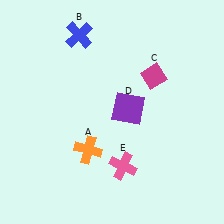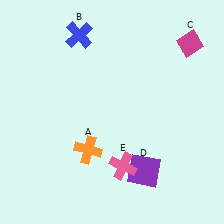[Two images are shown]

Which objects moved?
The objects that moved are: the magenta diamond (C), the purple square (D).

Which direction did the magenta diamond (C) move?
The magenta diamond (C) moved right.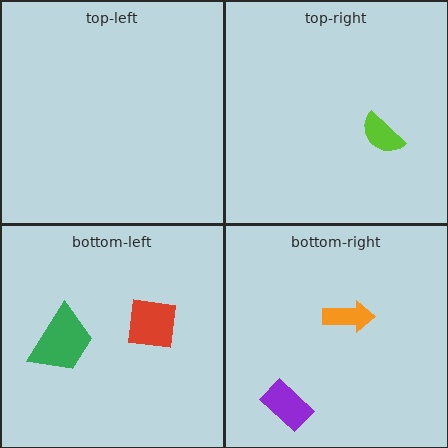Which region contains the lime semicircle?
The top-right region.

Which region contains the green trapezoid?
The bottom-left region.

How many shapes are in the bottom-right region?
2.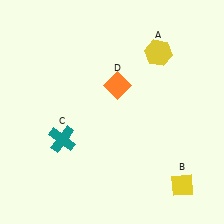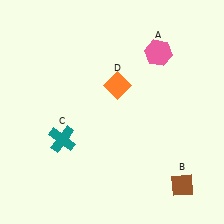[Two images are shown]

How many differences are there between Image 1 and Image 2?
There are 2 differences between the two images.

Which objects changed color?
A changed from yellow to pink. B changed from yellow to brown.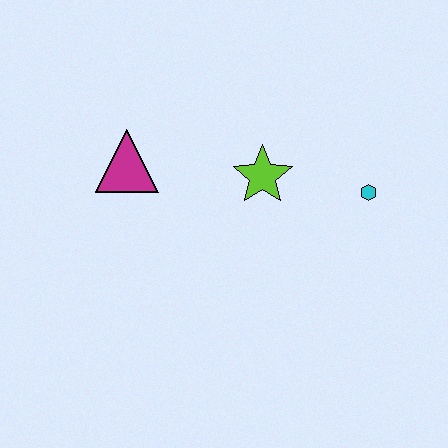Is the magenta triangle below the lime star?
No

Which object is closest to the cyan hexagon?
The lime star is closest to the cyan hexagon.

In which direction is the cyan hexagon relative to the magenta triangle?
The cyan hexagon is to the right of the magenta triangle.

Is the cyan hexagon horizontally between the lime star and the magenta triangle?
No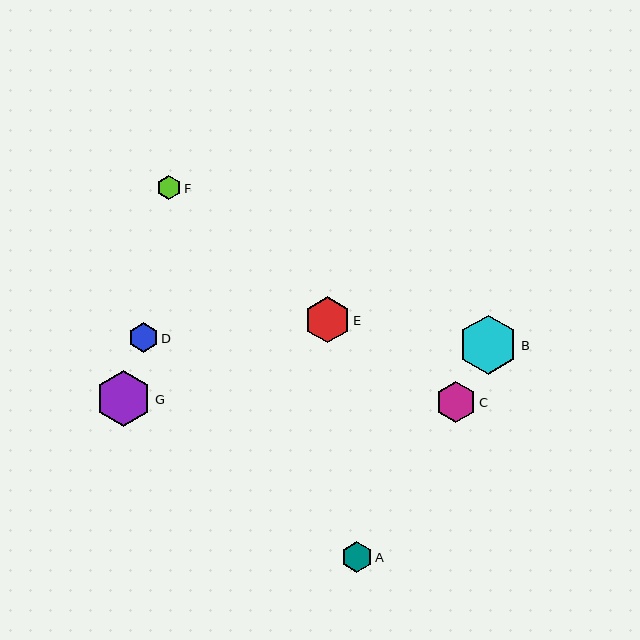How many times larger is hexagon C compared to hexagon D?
Hexagon C is approximately 1.4 times the size of hexagon D.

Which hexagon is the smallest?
Hexagon F is the smallest with a size of approximately 24 pixels.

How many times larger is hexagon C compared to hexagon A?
Hexagon C is approximately 1.3 times the size of hexagon A.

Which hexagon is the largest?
Hexagon B is the largest with a size of approximately 60 pixels.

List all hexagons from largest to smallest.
From largest to smallest: B, G, E, C, A, D, F.